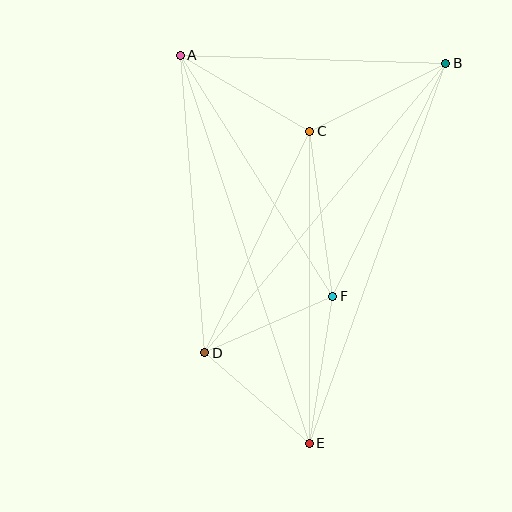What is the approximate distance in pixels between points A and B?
The distance between A and B is approximately 266 pixels.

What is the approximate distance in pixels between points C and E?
The distance between C and E is approximately 312 pixels.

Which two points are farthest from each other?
Points A and E are farthest from each other.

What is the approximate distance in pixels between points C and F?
The distance between C and F is approximately 167 pixels.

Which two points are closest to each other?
Points D and E are closest to each other.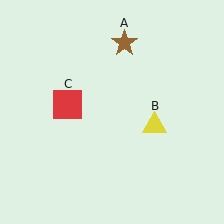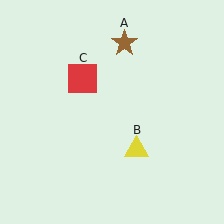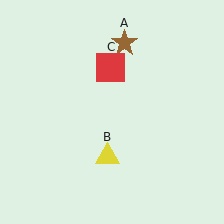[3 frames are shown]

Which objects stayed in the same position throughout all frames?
Brown star (object A) remained stationary.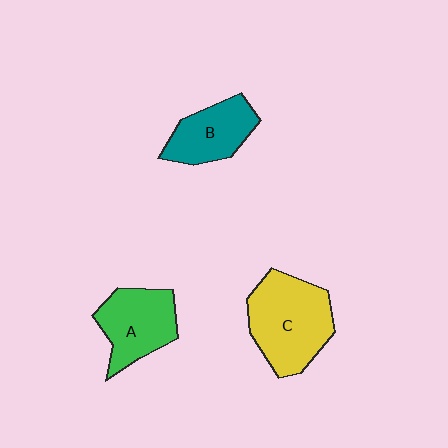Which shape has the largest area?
Shape C (yellow).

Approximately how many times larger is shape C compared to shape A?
Approximately 1.3 times.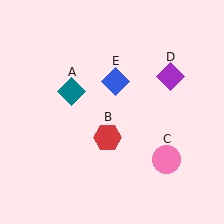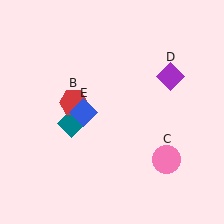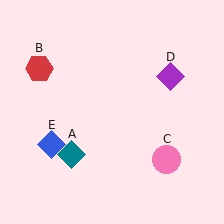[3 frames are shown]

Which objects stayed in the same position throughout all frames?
Pink circle (object C) and purple diamond (object D) remained stationary.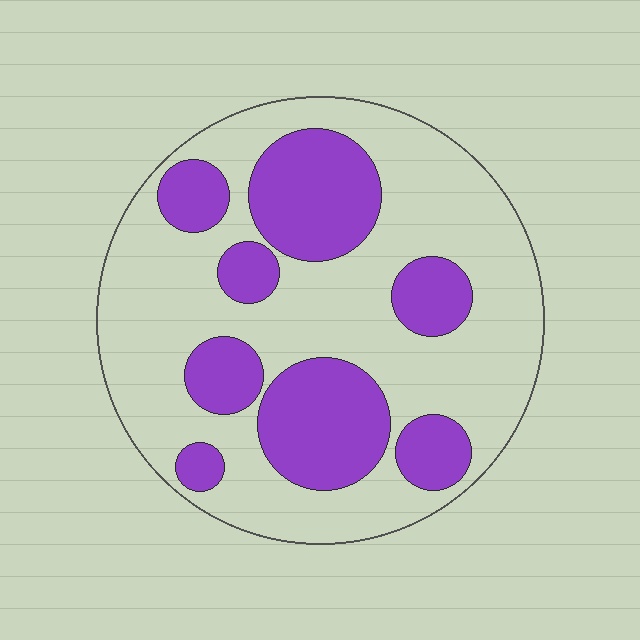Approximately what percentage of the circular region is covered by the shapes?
Approximately 35%.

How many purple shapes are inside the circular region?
8.